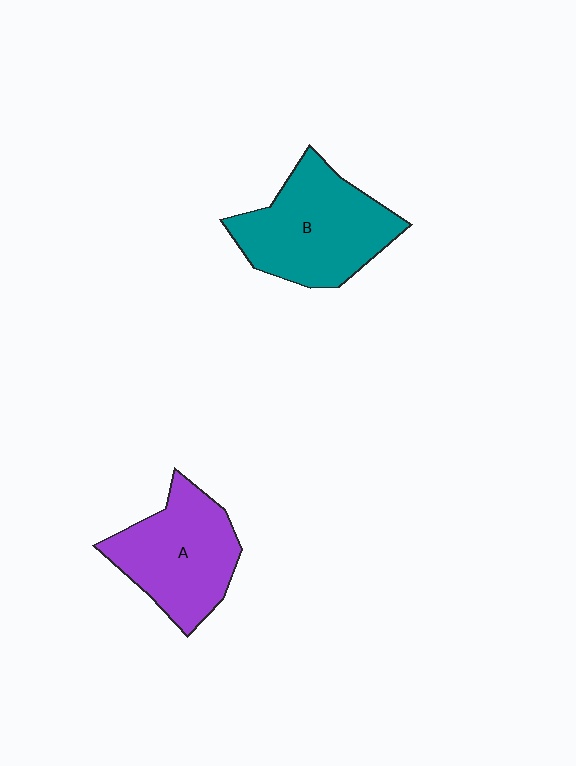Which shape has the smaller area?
Shape A (purple).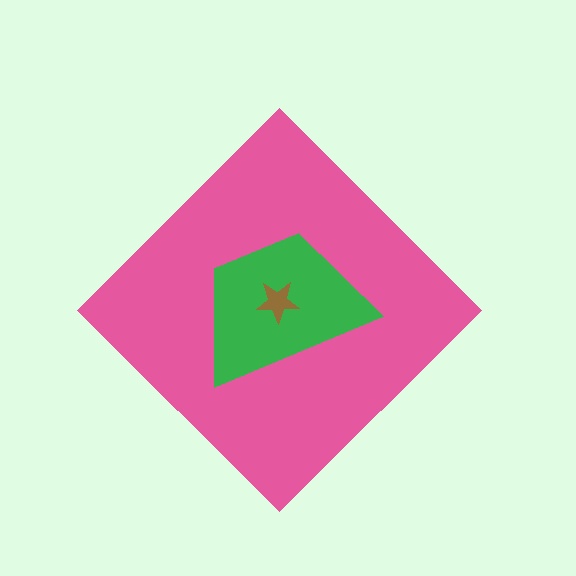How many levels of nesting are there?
3.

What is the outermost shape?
The pink diamond.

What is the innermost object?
The brown star.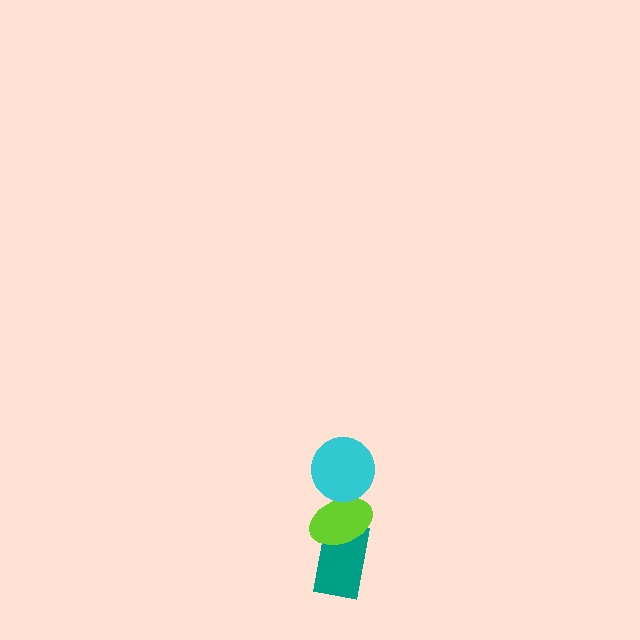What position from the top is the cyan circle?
The cyan circle is 1st from the top.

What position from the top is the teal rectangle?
The teal rectangle is 3rd from the top.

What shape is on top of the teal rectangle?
The lime ellipse is on top of the teal rectangle.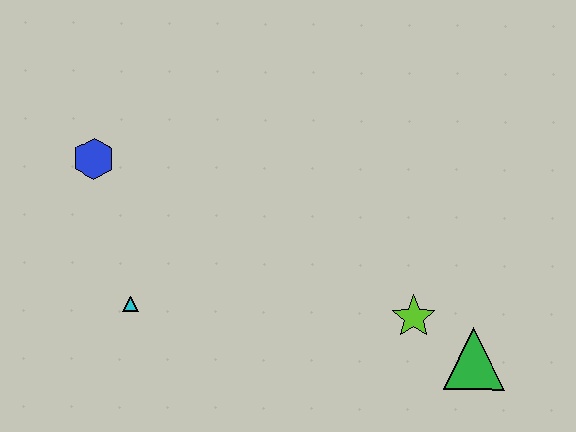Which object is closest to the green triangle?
The lime star is closest to the green triangle.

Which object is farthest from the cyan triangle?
The green triangle is farthest from the cyan triangle.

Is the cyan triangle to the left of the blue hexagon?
No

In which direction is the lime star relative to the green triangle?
The lime star is to the left of the green triangle.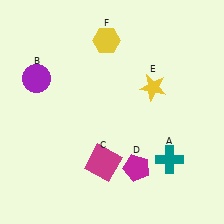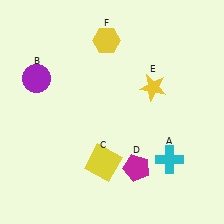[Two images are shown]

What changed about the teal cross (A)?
In Image 1, A is teal. In Image 2, it changed to cyan.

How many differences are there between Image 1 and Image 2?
There are 2 differences between the two images.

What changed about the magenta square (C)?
In Image 1, C is magenta. In Image 2, it changed to yellow.